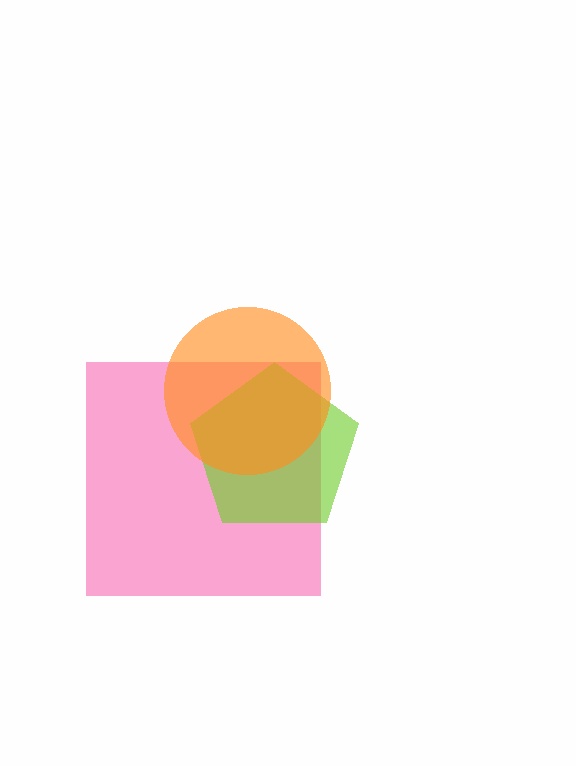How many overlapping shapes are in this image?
There are 3 overlapping shapes in the image.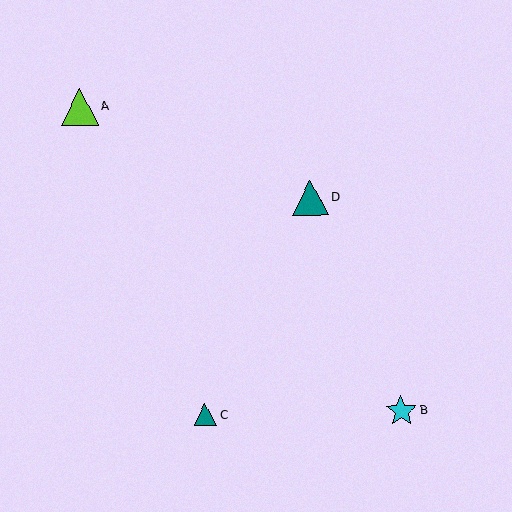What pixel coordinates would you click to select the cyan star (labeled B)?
Click at (401, 411) to select the cyan star B.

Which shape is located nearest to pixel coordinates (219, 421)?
The teal triangle (labeled C) at (205, 415) is nearest to that location.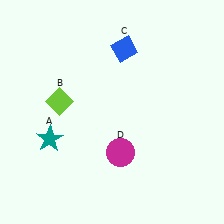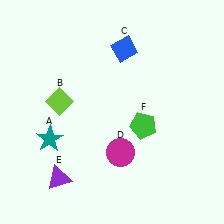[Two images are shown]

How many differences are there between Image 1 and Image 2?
There are 2 differences between the two images.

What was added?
A purple triangle (E), a green pentagon (F) were added in Image 2.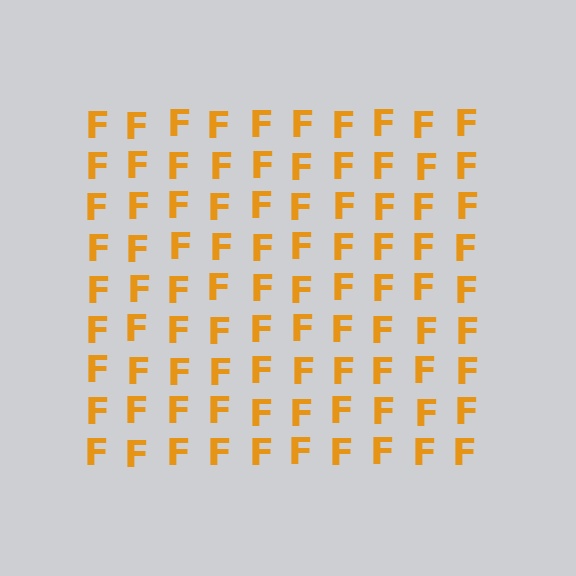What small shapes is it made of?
It is made of small letter F's.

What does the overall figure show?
The overall figure shows a square.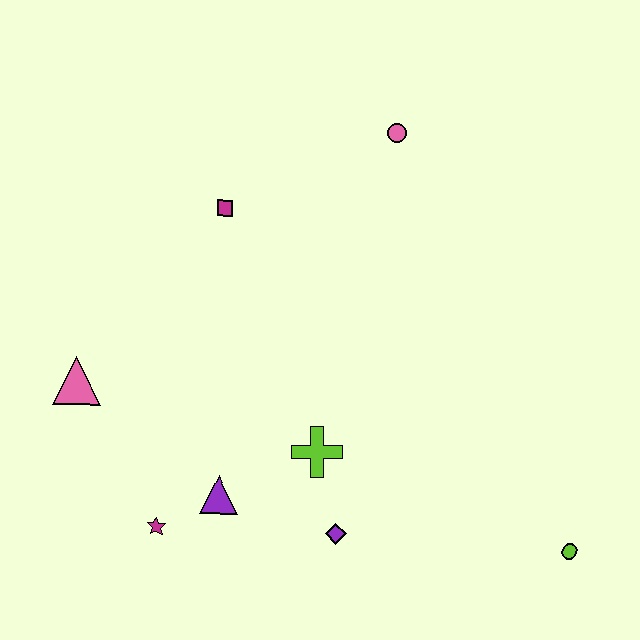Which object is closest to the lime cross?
The purple diamond is closest to the lime cross.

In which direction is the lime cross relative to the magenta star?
The lime cross is to the right of the magenta star.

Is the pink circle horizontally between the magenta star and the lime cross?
No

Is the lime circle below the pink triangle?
Yes